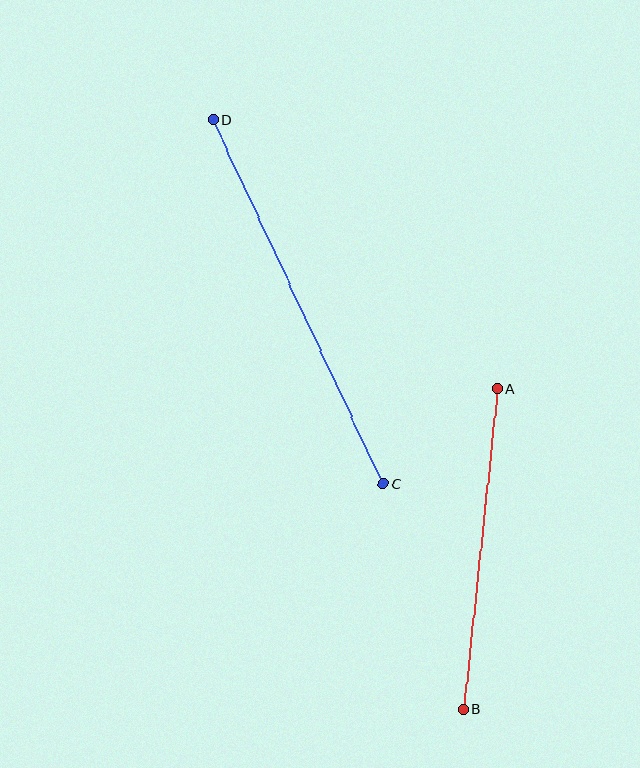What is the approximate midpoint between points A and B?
The midpoint is at approximately (480, 549) pixels.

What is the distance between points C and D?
The distance is approximately 402 pixels.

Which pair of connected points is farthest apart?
Points C and D are farthest apart.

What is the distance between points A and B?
The distance is approximately 323 pixels.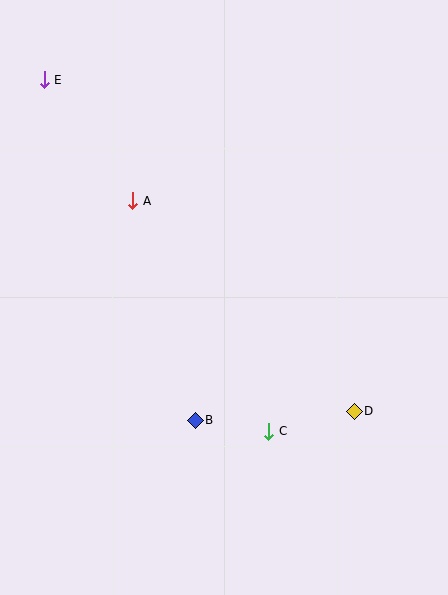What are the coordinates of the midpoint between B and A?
The midpoint between B and A is at (164, 310).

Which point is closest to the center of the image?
Point B at (195, 420) is closest to the center.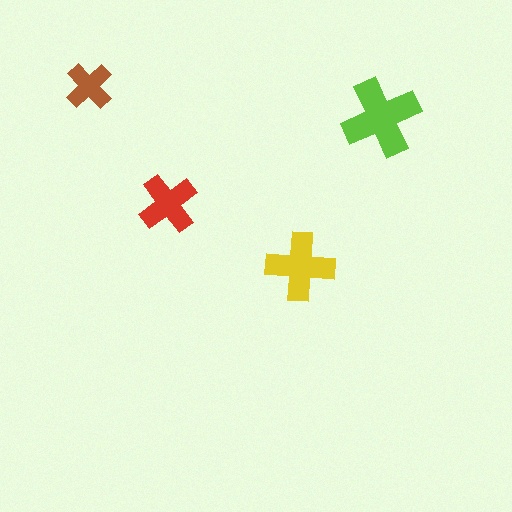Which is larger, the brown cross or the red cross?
The red one.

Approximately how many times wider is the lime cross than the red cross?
About 1.5 times wider.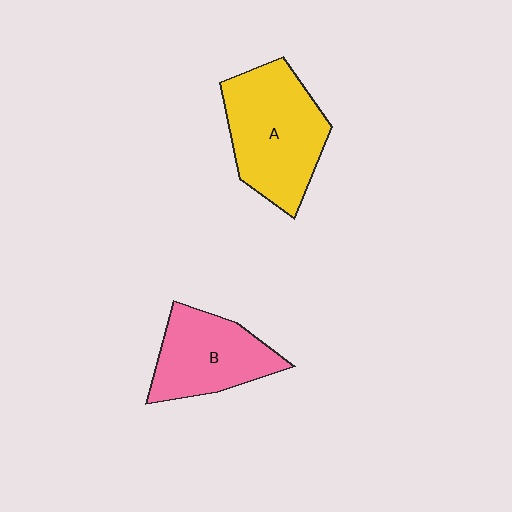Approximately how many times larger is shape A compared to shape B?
Approximately 1.3 times.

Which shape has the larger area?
Shape A (yellow).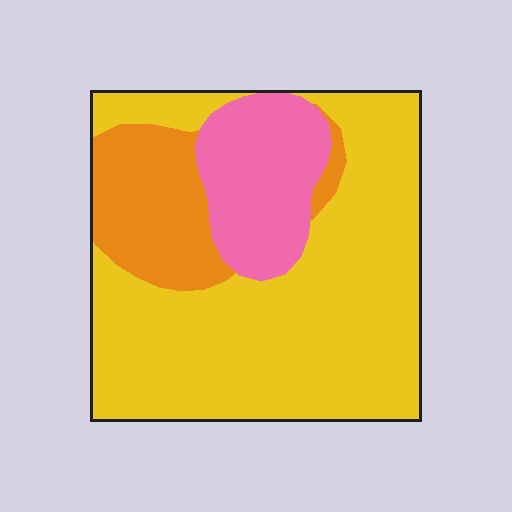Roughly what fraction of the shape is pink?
Pink takes up about one sixth (1/6) of the shape.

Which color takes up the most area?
Yellow, at roughly 65%.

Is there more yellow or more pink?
Yellow.